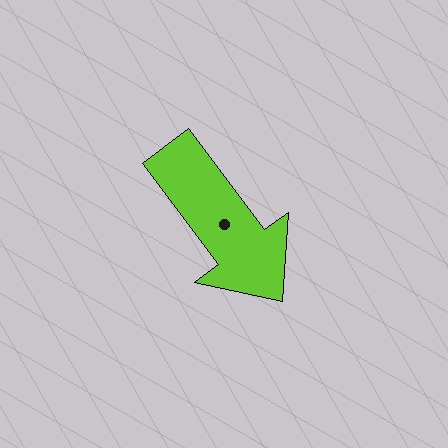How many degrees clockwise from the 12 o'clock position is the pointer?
Approximately 143 degrees.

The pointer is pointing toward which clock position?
Roughly 5 o'clock.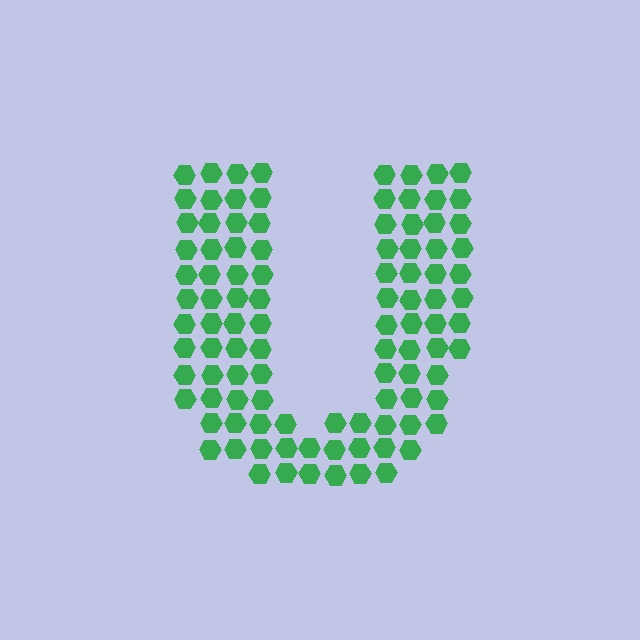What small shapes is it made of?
It is made of small hexagons.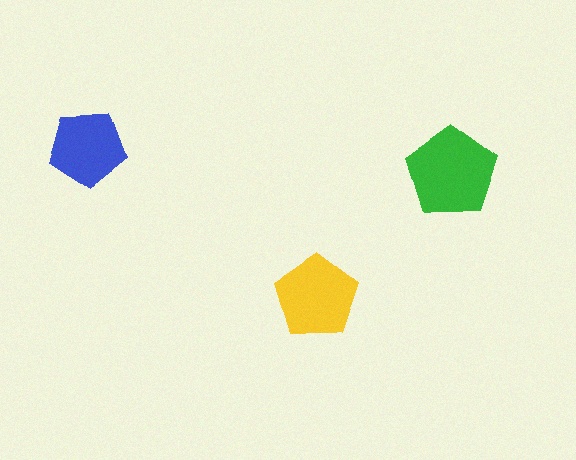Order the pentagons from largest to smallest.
the green one, the yellow one, the blue one.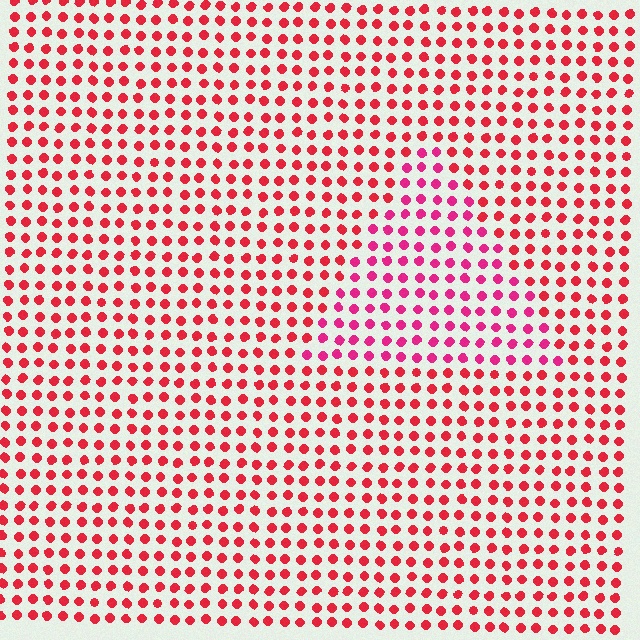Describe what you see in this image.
The image is filled with small red elements in a uniform arrangement. A triangle-shaped region is visible where the elements are tinted to a slightly different hue, forming a subtle color boundary.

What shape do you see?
I see a triangle.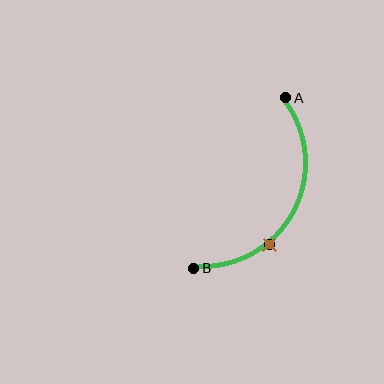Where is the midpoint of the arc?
The arc midpoint is the point on the curve farthest from the straight line joining A and B. It sits to the right of that line.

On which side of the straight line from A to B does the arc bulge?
The arc bulges to the right of the straight line connecting A and B.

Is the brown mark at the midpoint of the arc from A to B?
No. The brown mark lies on the arc but is closer to endpoint B. The arc midpoint would be at the point on the curve equidistant along the arc from both A and B.